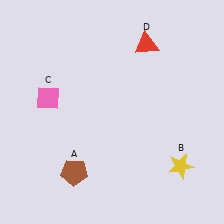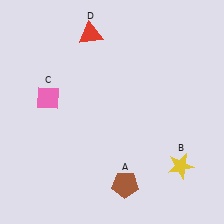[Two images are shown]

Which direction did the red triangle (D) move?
The red triangle (D) moved left.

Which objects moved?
The objects that moved are: the brown pentagon (A), the red triangle (D).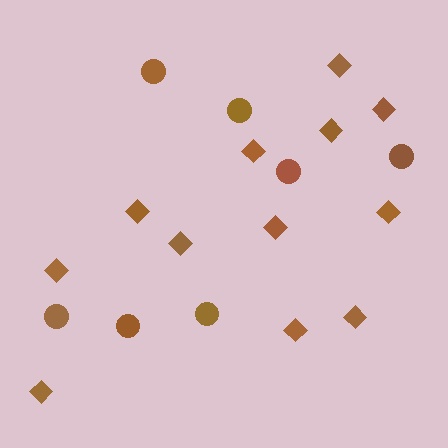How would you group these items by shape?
There are 2 groups: one group of circles (7) and one group of diamonds (12).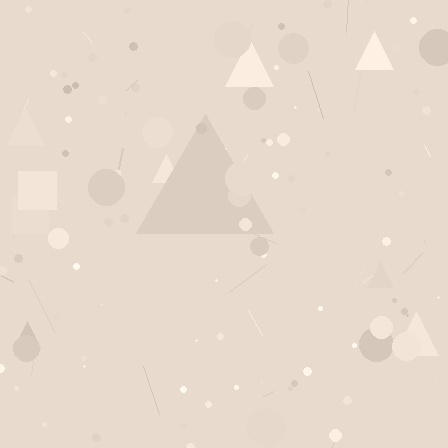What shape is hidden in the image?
A triangle is hidden in the image.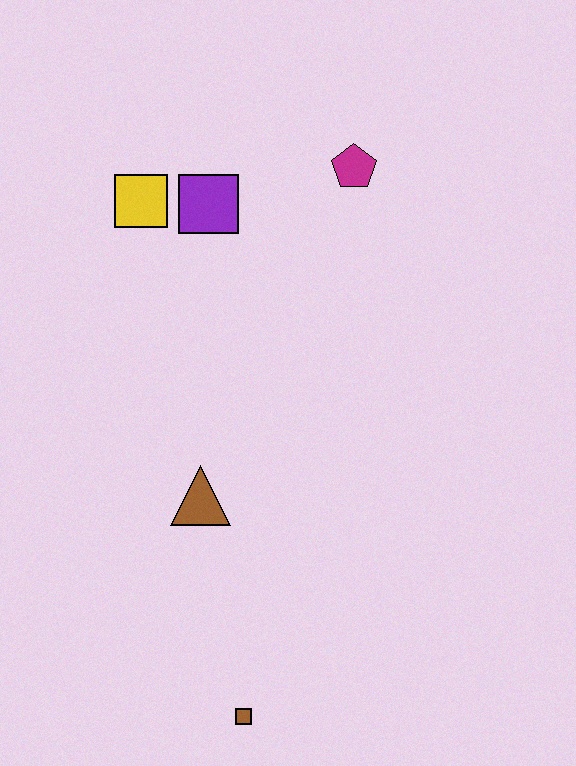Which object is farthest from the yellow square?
The brown square is farthest from the yellow square.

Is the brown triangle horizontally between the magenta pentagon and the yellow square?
Yes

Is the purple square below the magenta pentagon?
Yes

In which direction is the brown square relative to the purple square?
The brown square is below the purple square.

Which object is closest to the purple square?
The yellow square is closest to the purple square.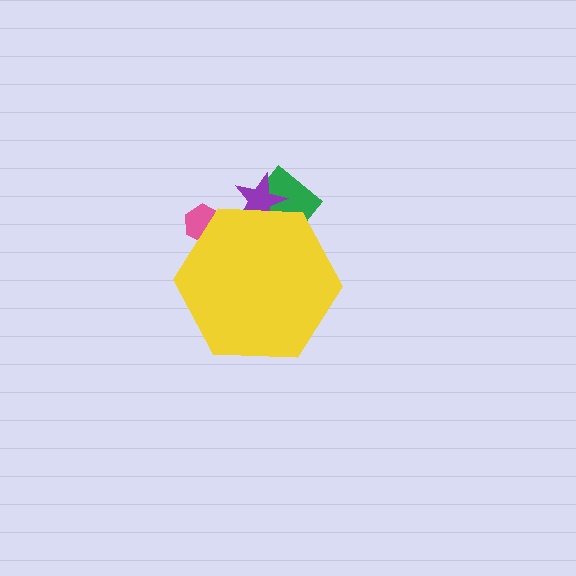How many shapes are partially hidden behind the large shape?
3 shapes are partially hidden.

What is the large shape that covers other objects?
A yellow hexagon.